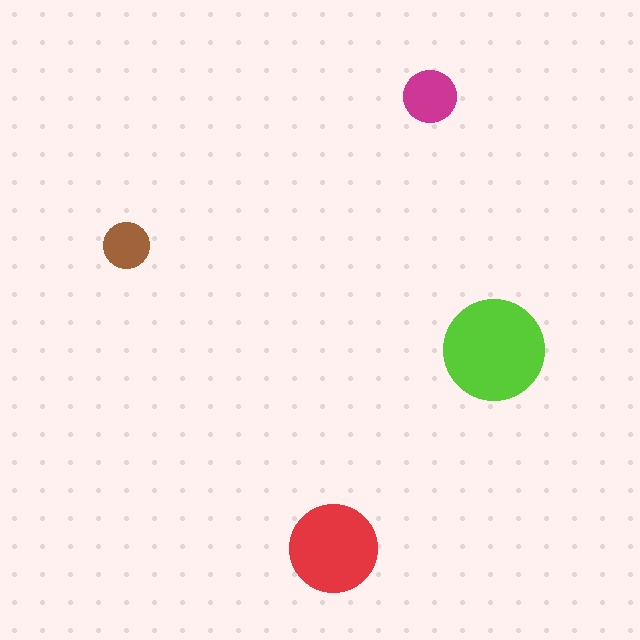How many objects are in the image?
There are 4 objects in the image.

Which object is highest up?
The magenta circle is topmost.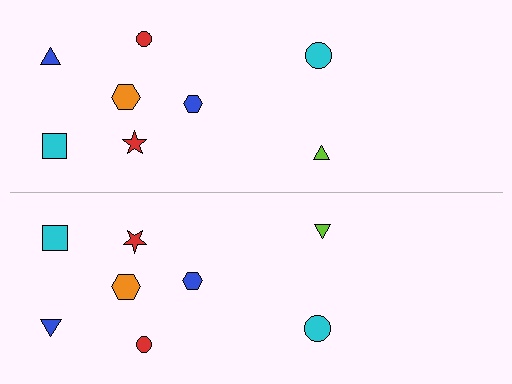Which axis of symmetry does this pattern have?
The pattern has a horizontal axis of symmetry running through the center of the image.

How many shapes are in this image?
There are 16 shapes in this image.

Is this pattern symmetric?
Yes, this pattern has bilateral (reflection) symmetry.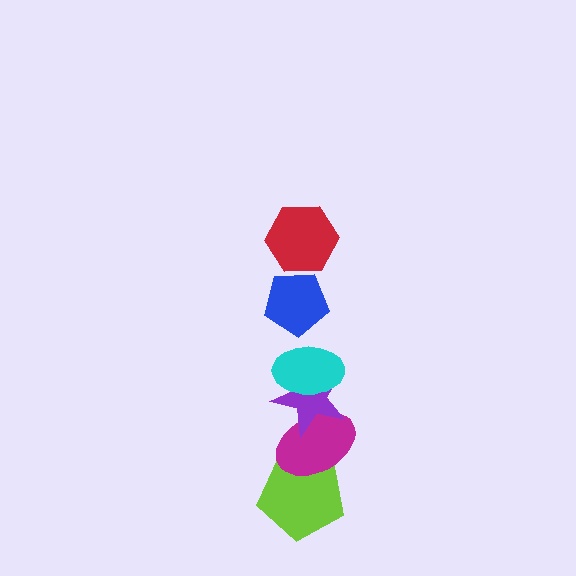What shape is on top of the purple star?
The cyan ellipse is on top of the purple star.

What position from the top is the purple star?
The purple star is 4th from the top.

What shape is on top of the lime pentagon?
The magenta ellipse is on top of the lime pentagon.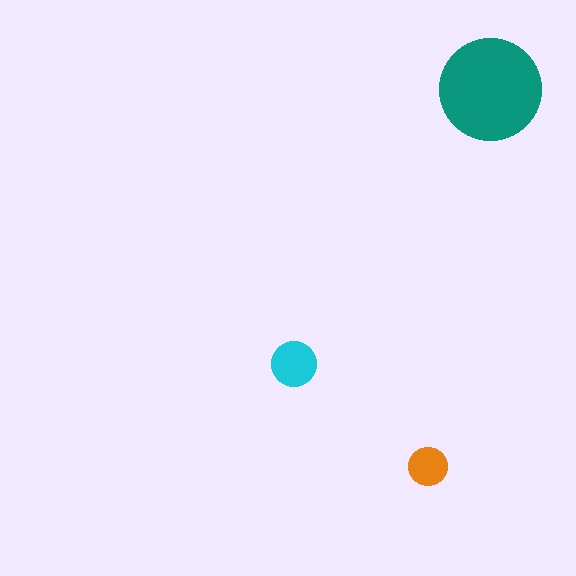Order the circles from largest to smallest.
the teal one, the cyan one, the orange one.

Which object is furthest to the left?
The cyan circle is leftmost.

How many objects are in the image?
There are 3 objects in the image.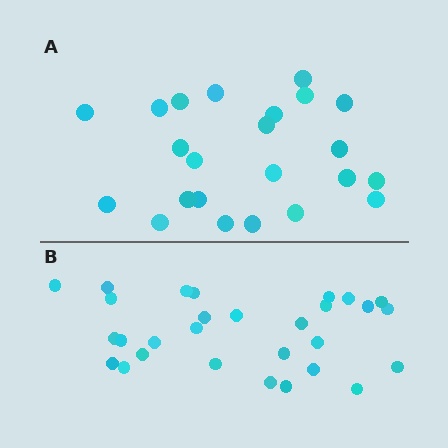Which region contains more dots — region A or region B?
Region B (the bottom region) has more dots.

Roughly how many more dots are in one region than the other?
Region B has about 6 more dots than region A.